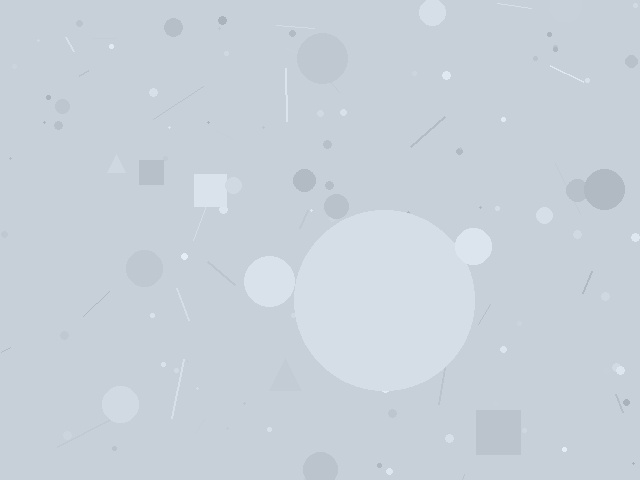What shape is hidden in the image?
A circle is hidden in the image.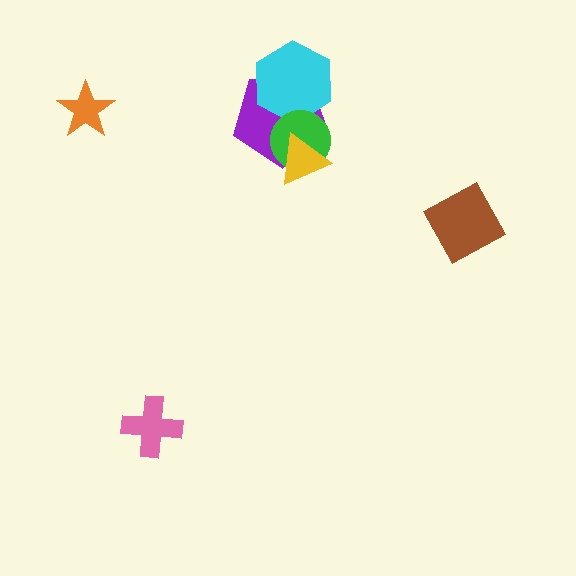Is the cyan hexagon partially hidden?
Yes, it is partially covered by another shape.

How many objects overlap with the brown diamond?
0 objects overlap with the brown diamond.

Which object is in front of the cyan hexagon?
The green circle is in front of the cyan hexagon.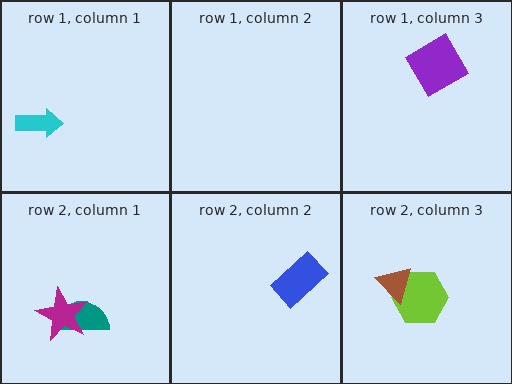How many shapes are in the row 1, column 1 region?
1.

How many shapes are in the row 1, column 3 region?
1.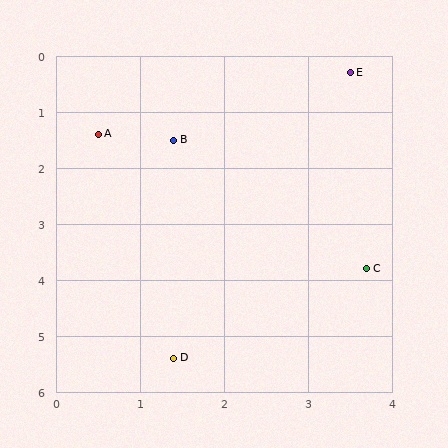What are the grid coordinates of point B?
Point B is at approximately (1.4, 1.5).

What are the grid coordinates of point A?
Point A is at approximately (0.5, 1.4).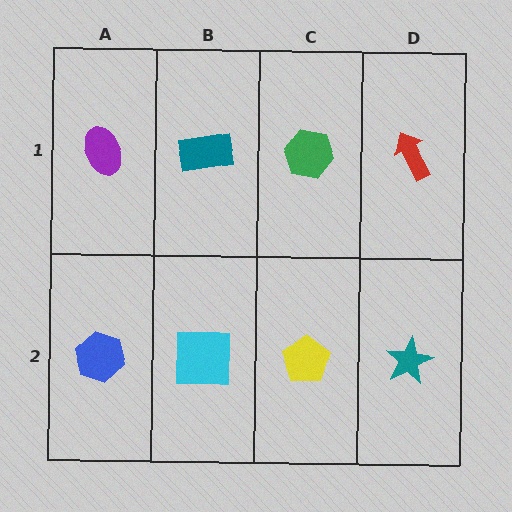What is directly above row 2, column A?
A purple ellipse.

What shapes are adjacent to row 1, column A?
A blue hexagon (row 2, column A), a teal rectangle (row 1, column B).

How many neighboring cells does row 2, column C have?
3.